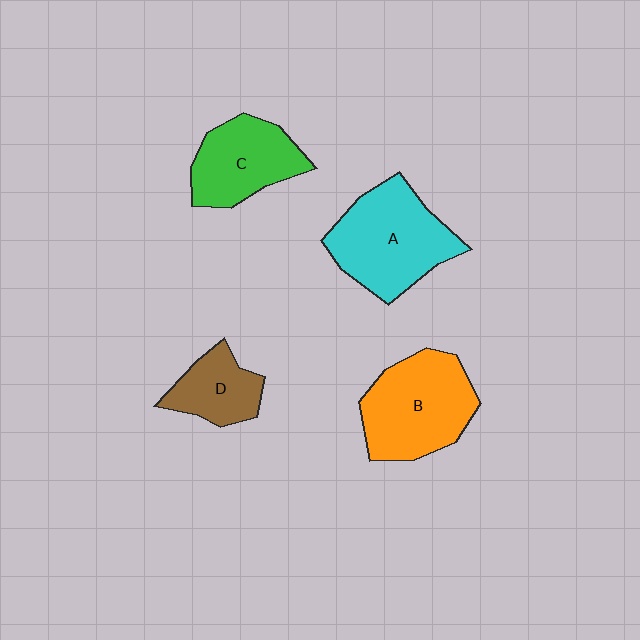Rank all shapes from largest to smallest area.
From largest to smallest: A (cyan), B (orange), C (green), D (brown).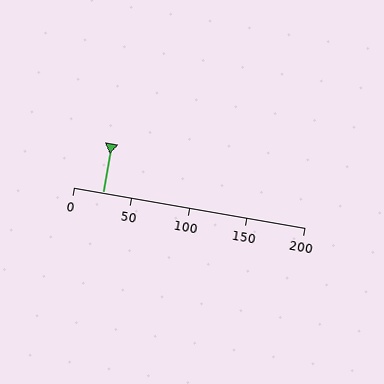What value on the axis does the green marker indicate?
The marker indicates approximately 25.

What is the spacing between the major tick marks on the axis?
The major ticks are spaced 50 apart.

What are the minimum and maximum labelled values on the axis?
The axis runs from 0 to 200.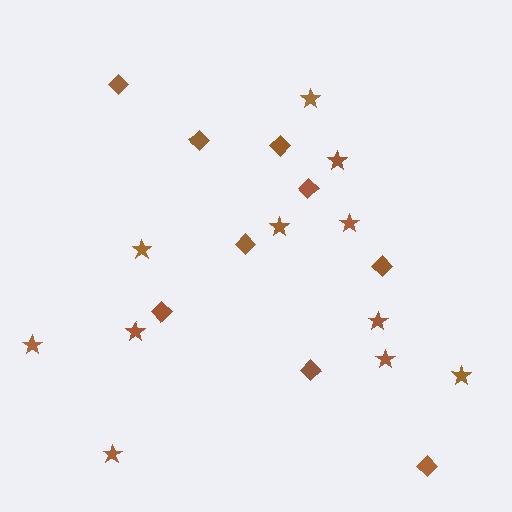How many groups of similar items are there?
There are 2 groups: one group of stars (11) and one group of diamonds (9).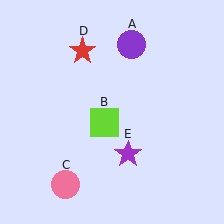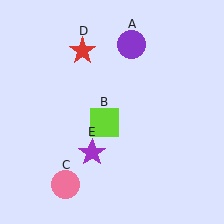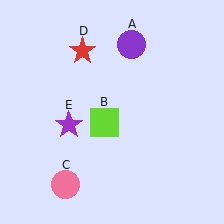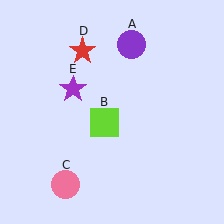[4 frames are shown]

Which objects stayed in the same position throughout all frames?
Purple circle (object A) and lime square (object B) and pink circle (object C) and red star (object D) remained stationary.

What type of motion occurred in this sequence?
The purple star (object E) rotated clockwise around the center of the scene.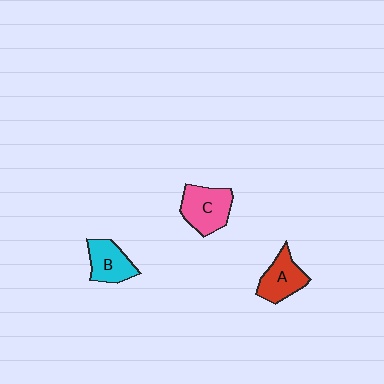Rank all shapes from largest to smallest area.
From largest to smallest: C (pink), A (red), B (cyan).